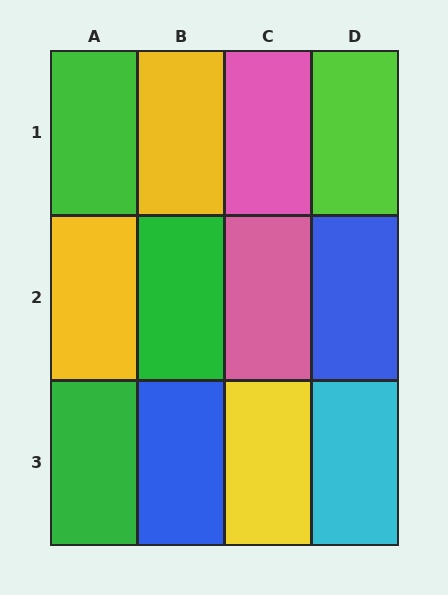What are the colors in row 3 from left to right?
Green, blue, yellow, cyan.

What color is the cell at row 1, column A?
Green.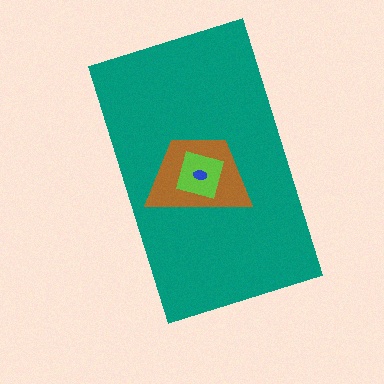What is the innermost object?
The blue ellipse.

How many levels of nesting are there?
4.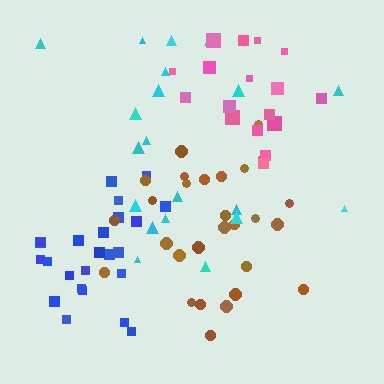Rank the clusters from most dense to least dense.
blue, pink, brown, cyan.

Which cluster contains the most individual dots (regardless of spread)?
Brown (28).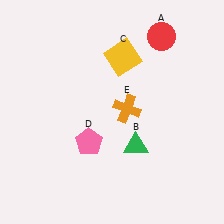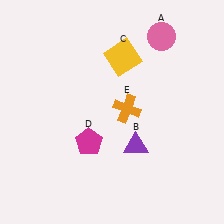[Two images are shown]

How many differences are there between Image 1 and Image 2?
There are 3 differences between the two images.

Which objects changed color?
A changed from red to pink. B changed from green to purple. D changed from pink to magenta.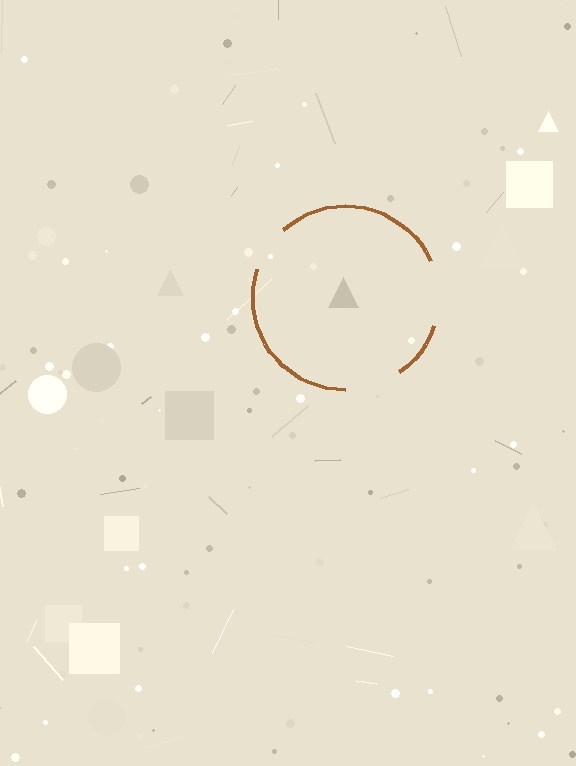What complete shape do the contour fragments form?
The contour fragments form a circle.